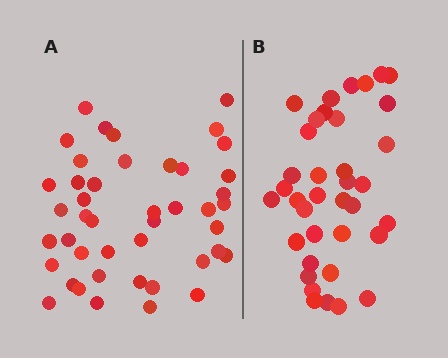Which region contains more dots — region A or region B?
Region A (the left region) has more dots.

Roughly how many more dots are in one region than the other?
Region A has roughly 8 or so more dots than region B.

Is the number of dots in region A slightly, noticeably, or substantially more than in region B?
Region A has only slightly more — the two regions are fairly close. The ratio is roughly 1.2 to 1.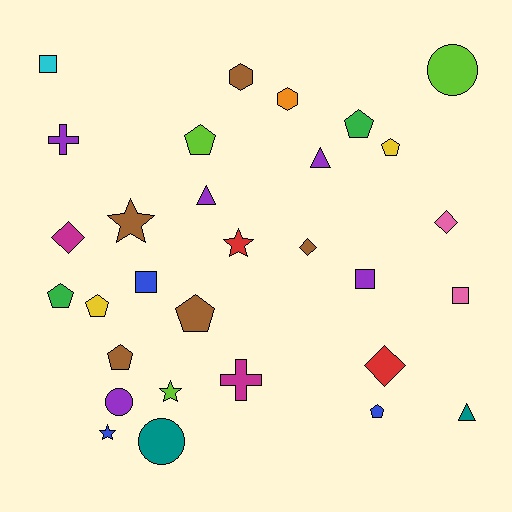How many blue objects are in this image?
There are 3 blue objects.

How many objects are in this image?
There are 30 objects.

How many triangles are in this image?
There are 3 triangles.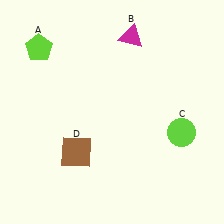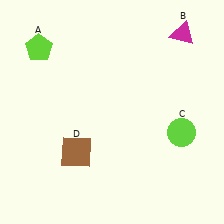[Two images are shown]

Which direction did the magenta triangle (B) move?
The magenta triangle (B) moved right.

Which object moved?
The magenta triangle (B) moved right.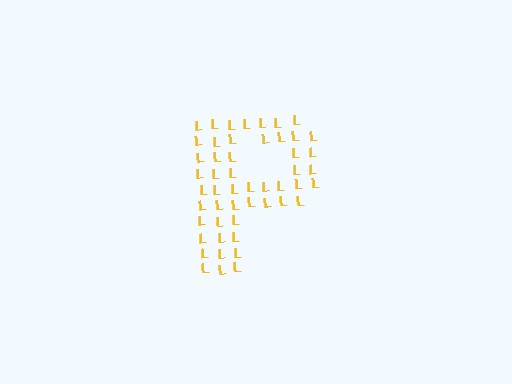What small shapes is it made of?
It is made of small letter L's.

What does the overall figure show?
The overall figure shows the letter P.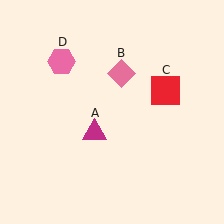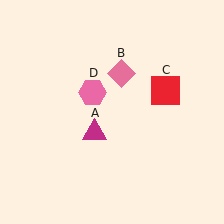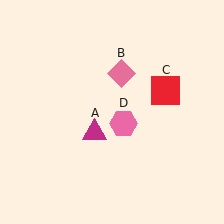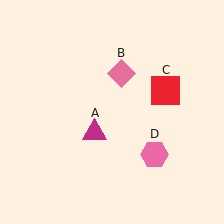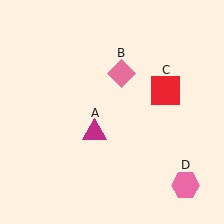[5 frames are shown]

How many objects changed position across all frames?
1 object changed position: pink hexagon (object D).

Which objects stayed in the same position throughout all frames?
Magenta triangle (object A) and pink diamond (object B) and red square (object C) remained stationary.